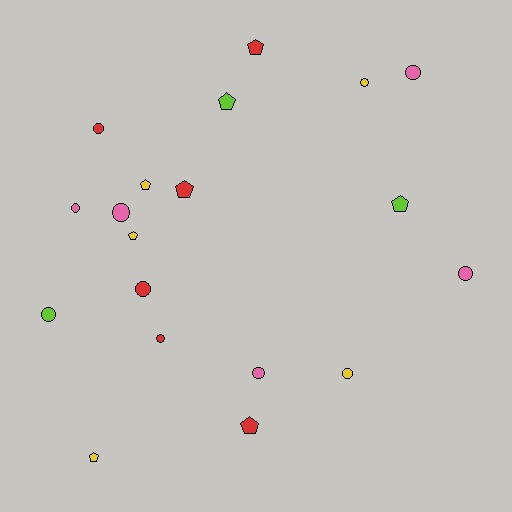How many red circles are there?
There are 3 red circles.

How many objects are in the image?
There are 19 objects.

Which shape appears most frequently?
Circle, with 11 objects.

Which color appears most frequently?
Red, with 6 objects.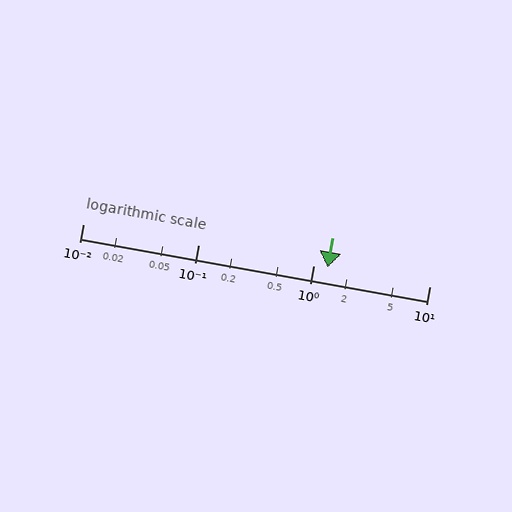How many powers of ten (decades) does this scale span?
The scale spans 3 decades, from 0.01 to 10.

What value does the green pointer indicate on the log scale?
The pointer indicates approximately 1.3.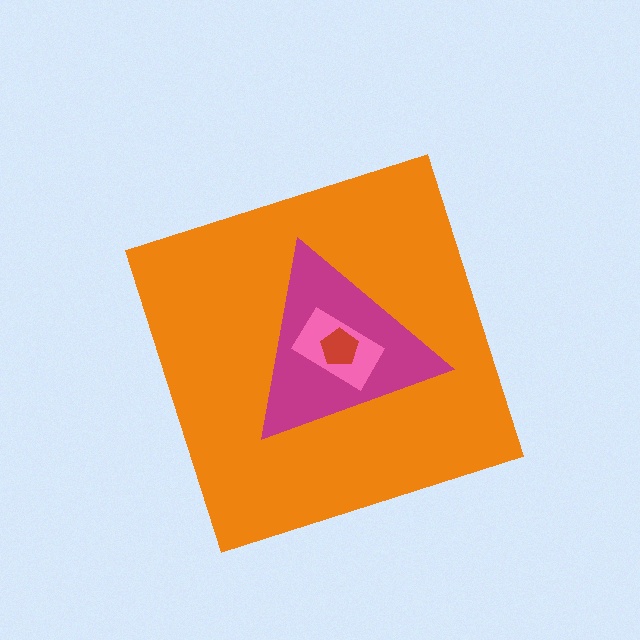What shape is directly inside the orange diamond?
The magenta triangle.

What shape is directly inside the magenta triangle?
The pink rectangle.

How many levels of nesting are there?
4.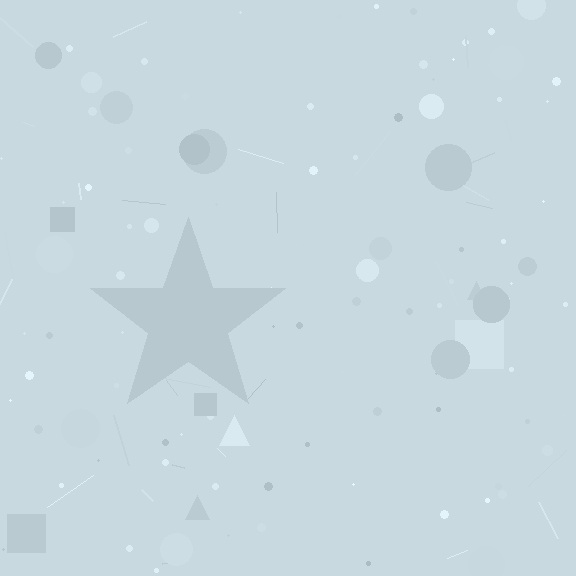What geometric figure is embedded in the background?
A star is embedded in the background.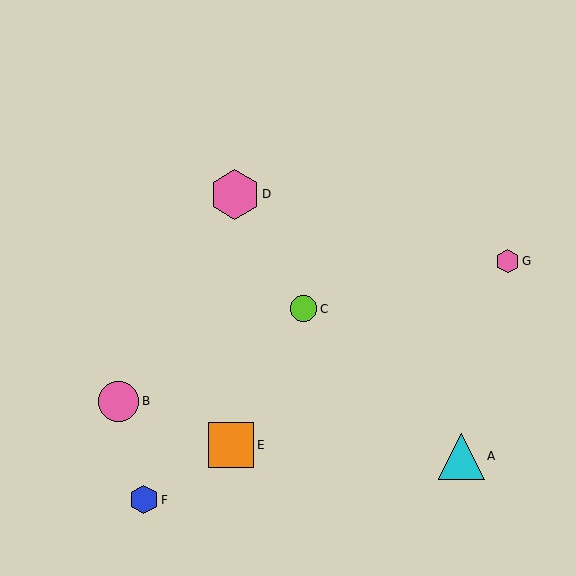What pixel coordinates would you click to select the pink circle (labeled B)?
Click at (119, 401) to select the pink circle B.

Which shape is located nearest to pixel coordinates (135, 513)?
The blue hexagon (labeled F) at (144, 500) is nearest to that location.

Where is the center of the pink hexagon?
The center of the pink hexagon is at (235, 194).